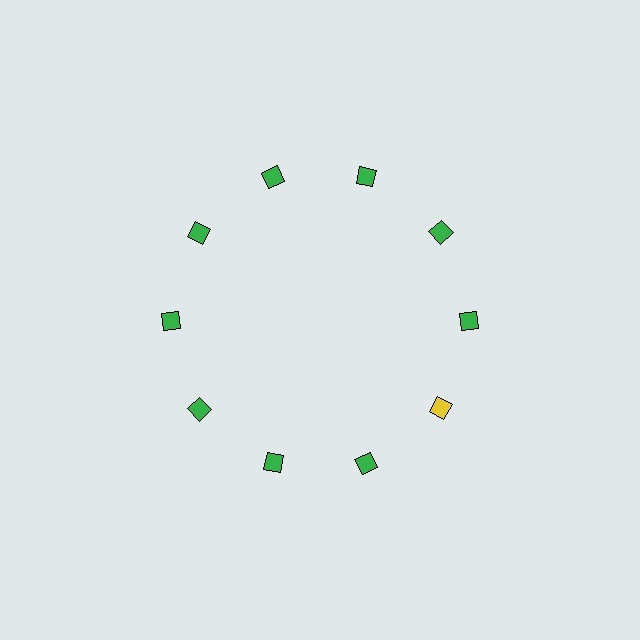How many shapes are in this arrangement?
There are 10 shapes arranged in a ring pattern.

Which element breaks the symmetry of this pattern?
The yellow square at roughly the 4 o'clock position breaks the symmetry. All other shapes are green squares.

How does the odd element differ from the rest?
It has a different color: yellow instead of green.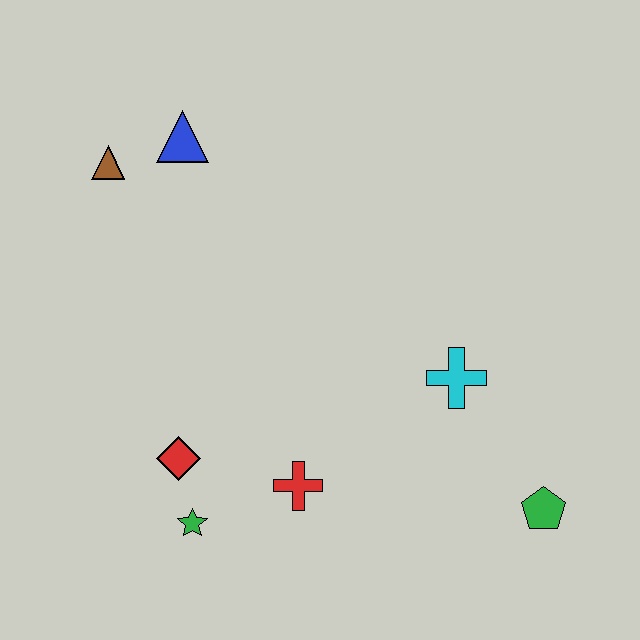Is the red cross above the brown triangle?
No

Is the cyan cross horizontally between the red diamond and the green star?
No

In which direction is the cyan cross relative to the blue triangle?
The cyan cross is to the right of the blue triangle.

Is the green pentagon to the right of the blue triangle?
Yes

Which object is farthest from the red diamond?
The green pentagon is farthest from the red diamond.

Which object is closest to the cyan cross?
The green pentagon is closest to the cyan cross.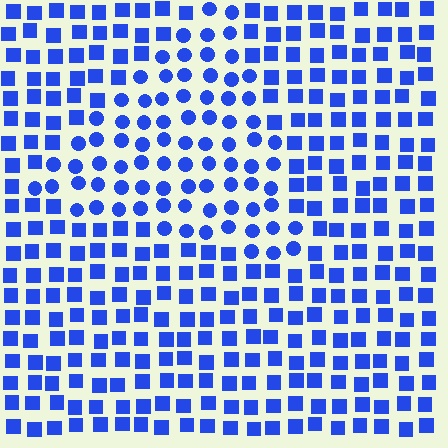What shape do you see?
I see a triangle.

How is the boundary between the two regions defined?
The boundary is defined by a change in element shape: circles inside vs. squares outside. All elements share the same color and spacing.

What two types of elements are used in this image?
The image uses circles inside the triangle region and squares outside it.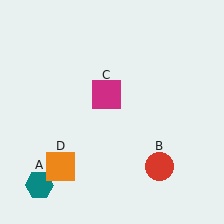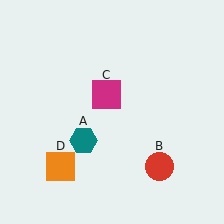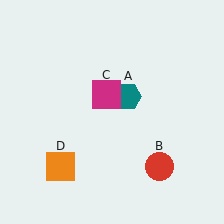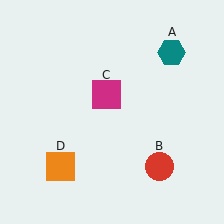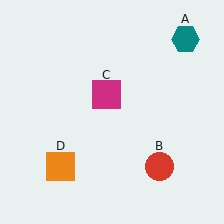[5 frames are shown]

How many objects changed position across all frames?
1 object changed position: teal hexagon (object A).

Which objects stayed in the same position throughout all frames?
Red circle (object B) and magenta square (object C) and orange square (object D) remained stationary.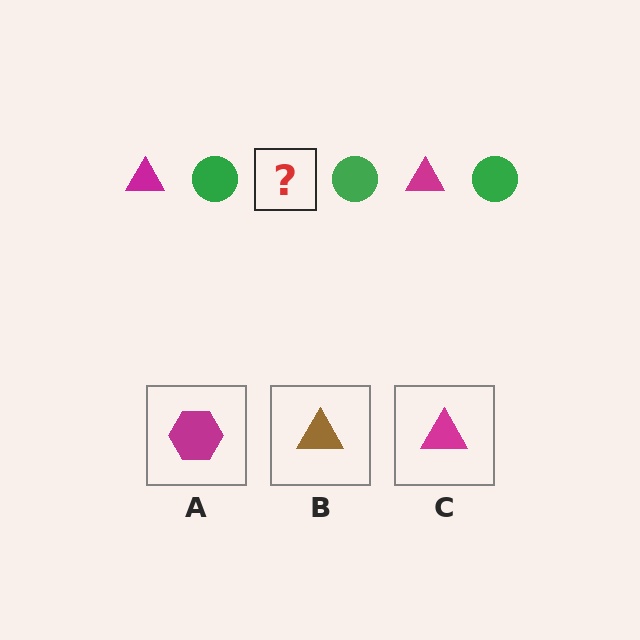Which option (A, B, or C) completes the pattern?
C.